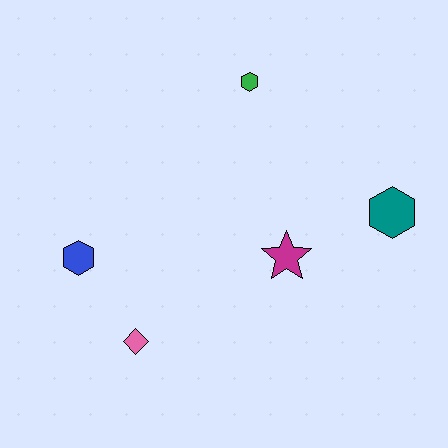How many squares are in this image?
There are no squares.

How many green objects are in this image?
There is 1 green object.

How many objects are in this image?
There are 5 objects.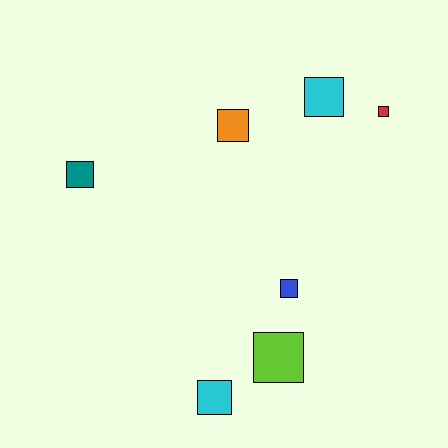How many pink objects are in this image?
There are no pink objects.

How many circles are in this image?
There are no circles.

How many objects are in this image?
There are 7 objects.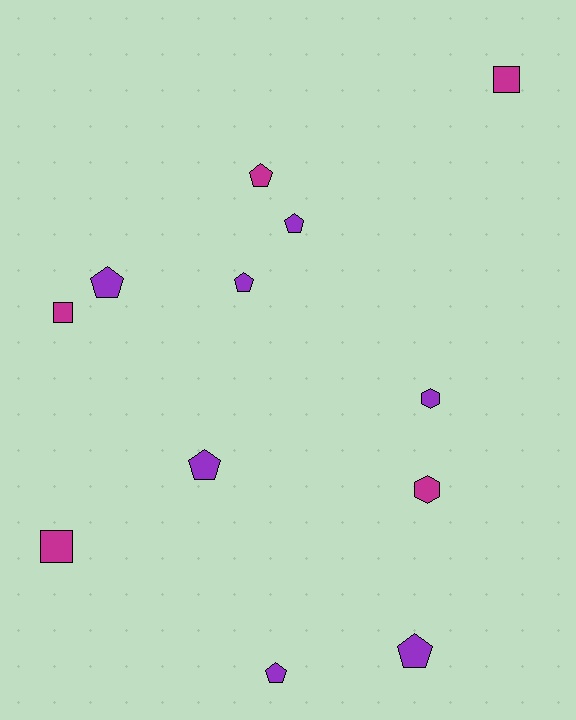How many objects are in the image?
There are 12 objects.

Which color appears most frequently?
Purple, with 7 objects.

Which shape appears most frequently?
Pentagon, with 7 objects.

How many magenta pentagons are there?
There is 1 magenta pentagon.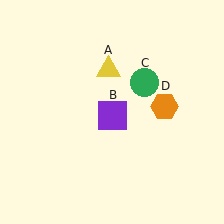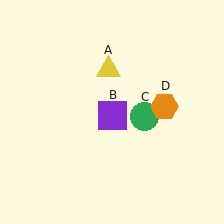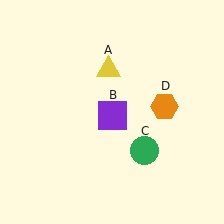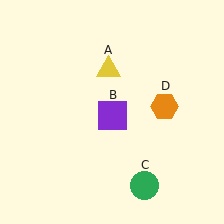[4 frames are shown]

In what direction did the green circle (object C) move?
The green circle (object C) moved down.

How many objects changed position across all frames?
1 object changed position: green circle (object C).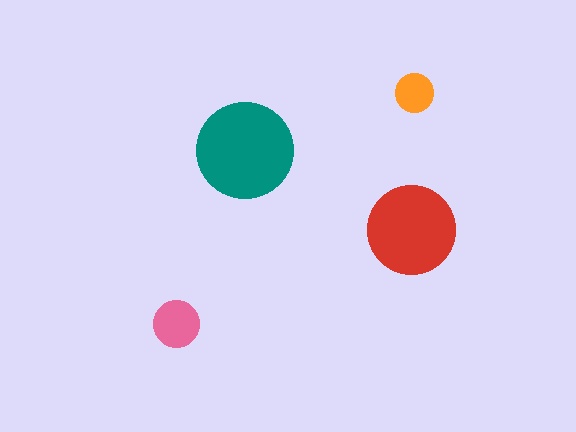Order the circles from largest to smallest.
the teal one, the red one, the pink one, the orange one.